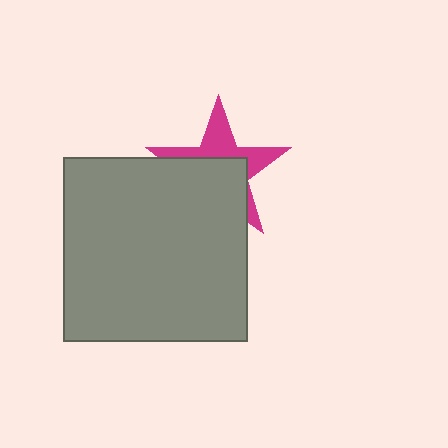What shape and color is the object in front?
The object in front is a gray square.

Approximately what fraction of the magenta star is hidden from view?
Roughly 56% of the magenta star is hidden behind the gray square.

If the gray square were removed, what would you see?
You would see the complete magenta star.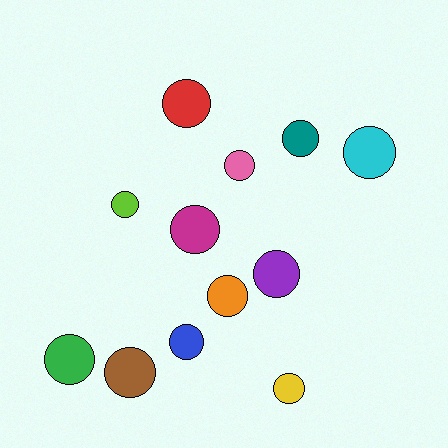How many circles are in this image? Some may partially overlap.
There are 12 circles.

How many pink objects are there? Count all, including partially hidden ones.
There is 1 pink object.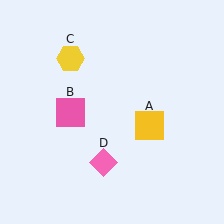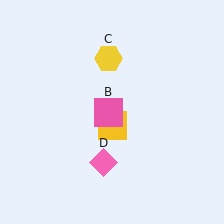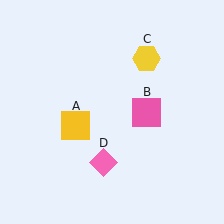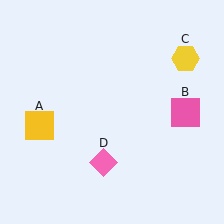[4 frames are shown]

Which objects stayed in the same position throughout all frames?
Pink diamond (object D) remained stationary.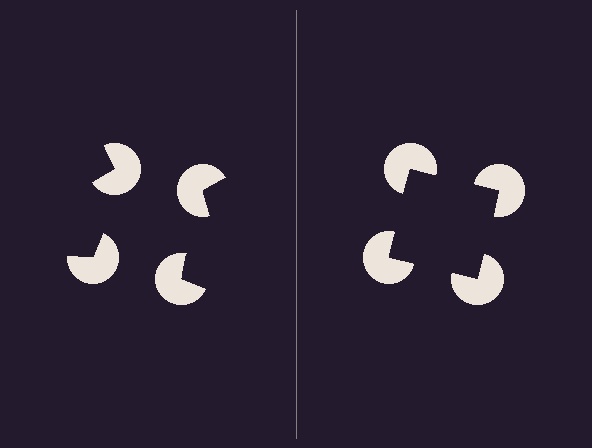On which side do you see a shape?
An illusory square appears on the right side. On the left side the wedge cuts are rotated, so no coherent shape forms.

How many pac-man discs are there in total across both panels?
8 — 4 on each side.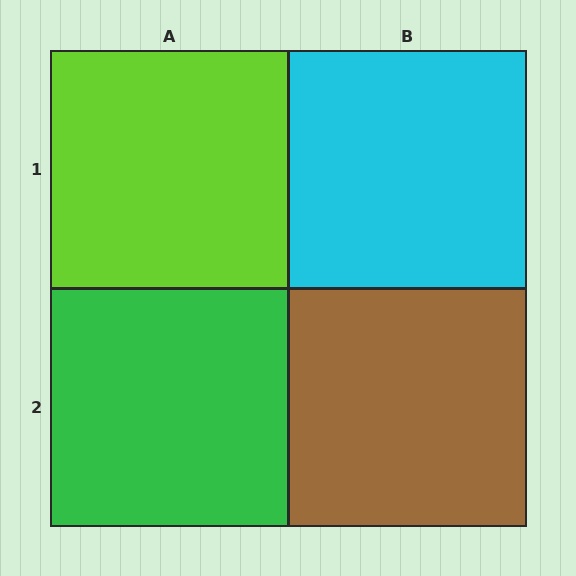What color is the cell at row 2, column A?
Green.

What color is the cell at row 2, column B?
Brown.